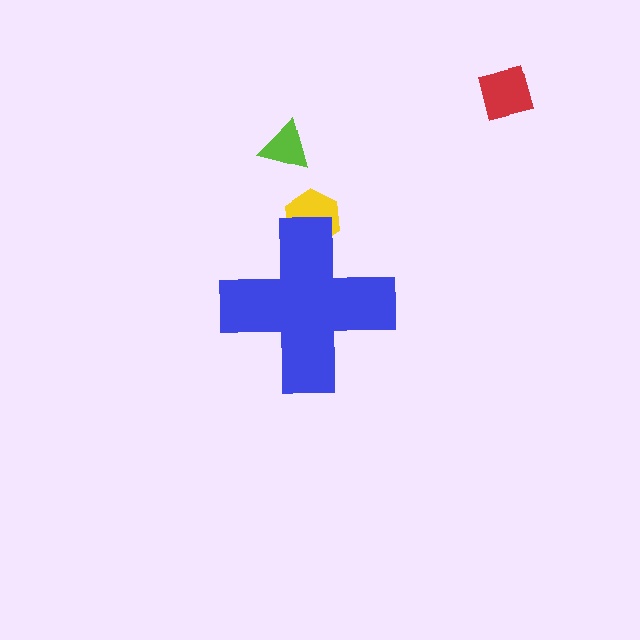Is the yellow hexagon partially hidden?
Yes, the yellow hexagon is partially hidden behind the blue cross.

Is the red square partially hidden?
No, the red square is fully visible.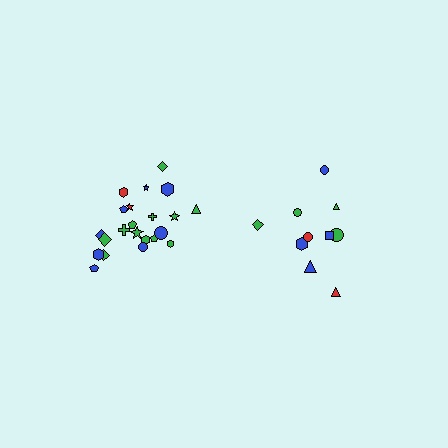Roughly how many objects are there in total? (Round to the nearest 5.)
Roughly 30 objects in total.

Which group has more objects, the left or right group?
The left group.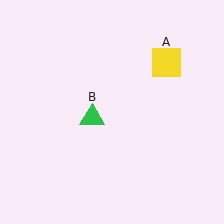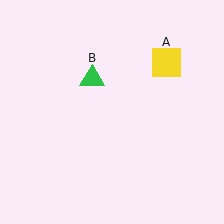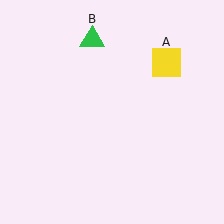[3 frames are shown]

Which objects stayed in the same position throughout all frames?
Yellow square (object A) remained stationary.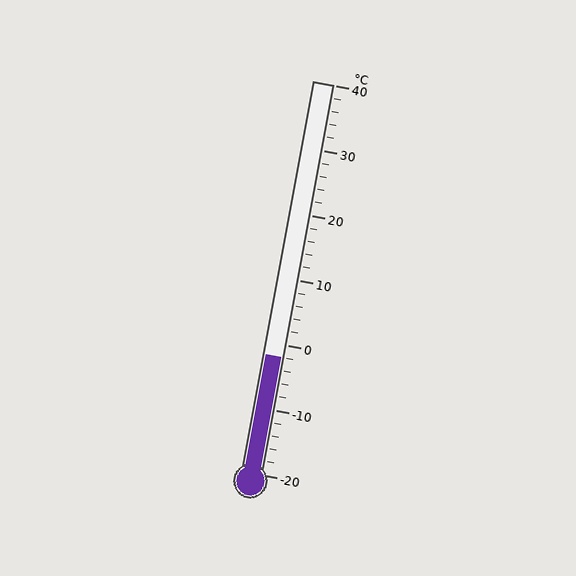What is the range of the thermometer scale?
The thermometer scale ranges from -20°C to 40°C.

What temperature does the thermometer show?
The thermometer shows approximately -2°C.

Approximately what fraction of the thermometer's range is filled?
The thermometer is filled to approximately 30% of its range.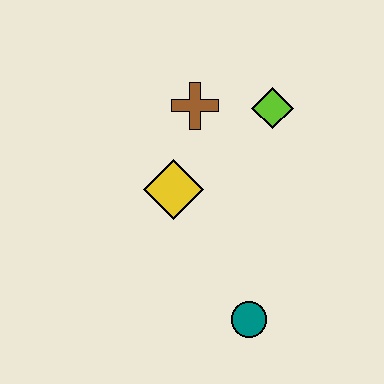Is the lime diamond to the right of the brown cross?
Yes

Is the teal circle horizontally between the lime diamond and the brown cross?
Yes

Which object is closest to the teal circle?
The yellow diamond is closest to the teal circle.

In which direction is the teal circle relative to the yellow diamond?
The teal circle is below the yellow diamond.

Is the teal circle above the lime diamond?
No